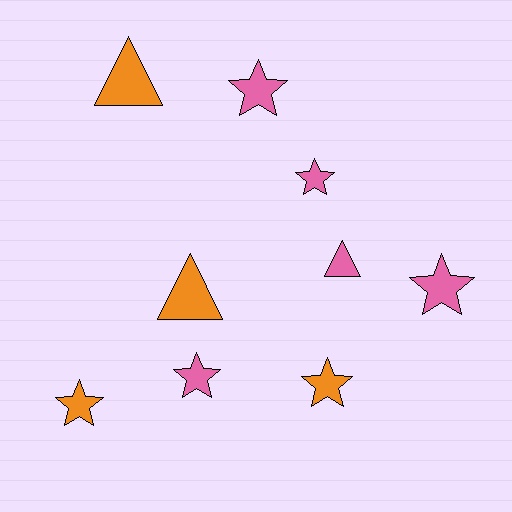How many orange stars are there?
There are 2 orange stars.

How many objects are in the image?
There are 9 objects.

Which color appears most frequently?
Pink, with 5 objects.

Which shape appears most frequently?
Star, with 6 objects.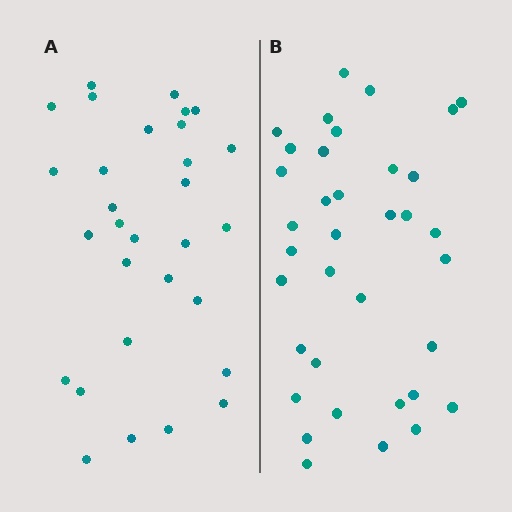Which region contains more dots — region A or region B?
Region B (the right region) has more dots.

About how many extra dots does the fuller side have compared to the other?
Region B has about 6 more dots than region A.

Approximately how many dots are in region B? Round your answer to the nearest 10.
About 40 dots. (The exact count is 36, which rounds to 40.)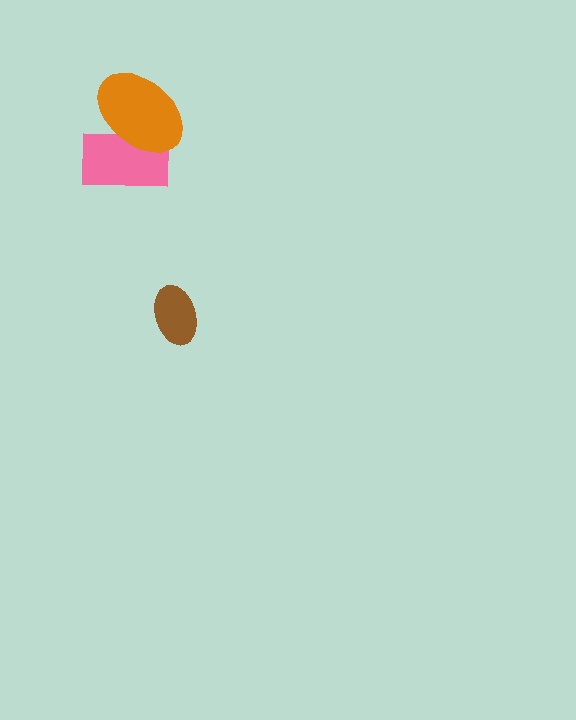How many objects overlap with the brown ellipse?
0 objects overlap with the brown ellipse.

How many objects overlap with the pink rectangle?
1 object overlaps with the pink rectangle.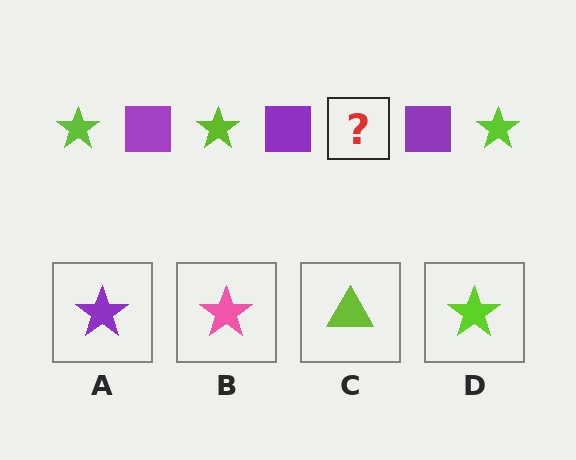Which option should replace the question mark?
Option D.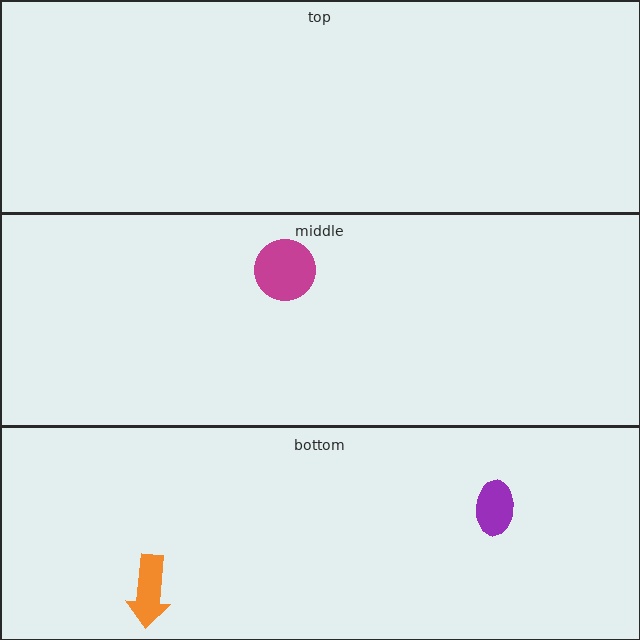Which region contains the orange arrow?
The bottom region.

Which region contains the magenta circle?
The middle region.